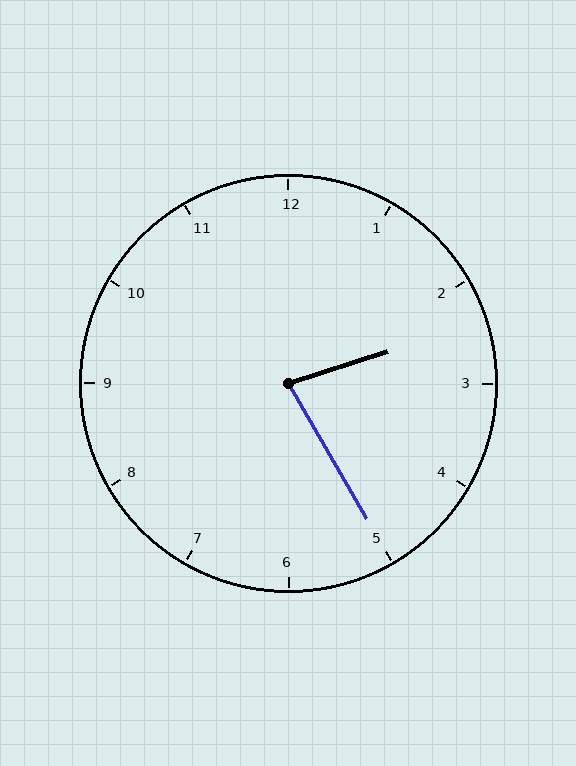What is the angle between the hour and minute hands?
Approximately 78 degrees.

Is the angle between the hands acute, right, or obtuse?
It is acute.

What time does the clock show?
2:25.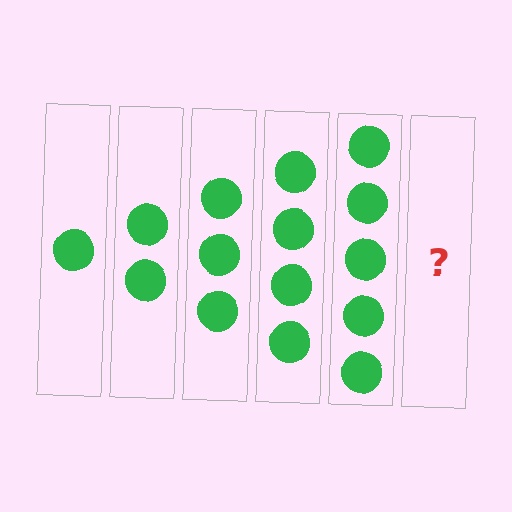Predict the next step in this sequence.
The next step is 6 circles.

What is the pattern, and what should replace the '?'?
The pattern is that each step adds one more circle. The '?' should be 6 circles.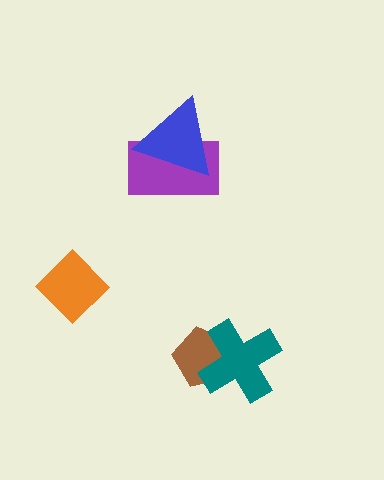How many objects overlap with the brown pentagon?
1 object overlaps with the brown pentagon.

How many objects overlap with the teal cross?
1 object overlaps with the teal cross.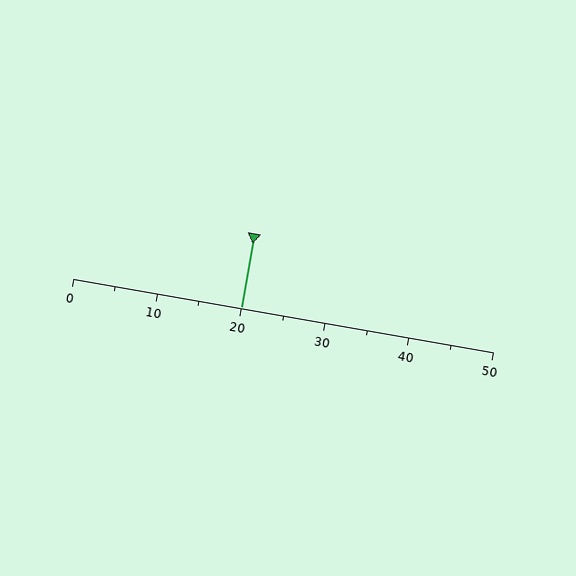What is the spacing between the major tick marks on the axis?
The major ticks are spaced 10 apart.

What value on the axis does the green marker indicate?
The marker indicates approximately 20.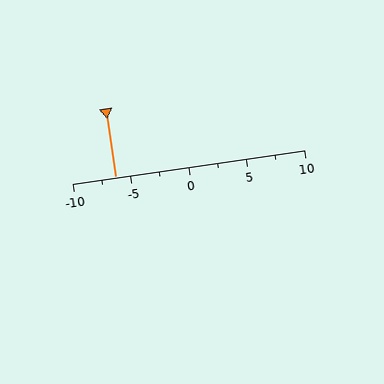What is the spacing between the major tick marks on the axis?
The major ticks are spaced 5 apart.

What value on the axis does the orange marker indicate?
The marker indicates approximately -6.2.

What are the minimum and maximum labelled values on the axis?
The axis runs from -10 to 10.